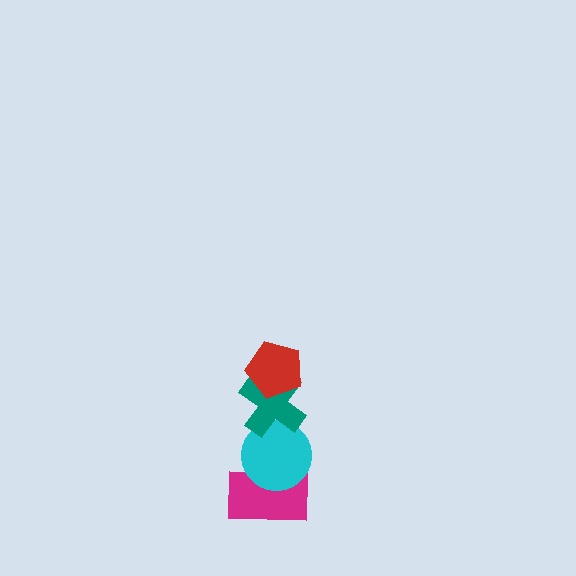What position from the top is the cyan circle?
The cyan circle is 3rd from the top.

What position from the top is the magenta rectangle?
The magenta rectangle is 4th from the top.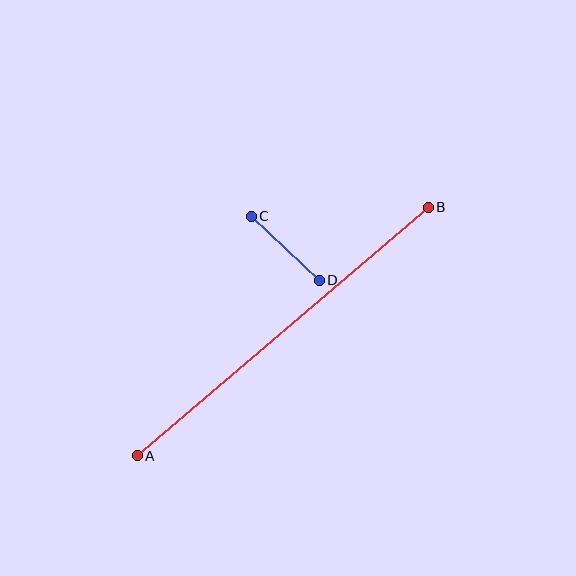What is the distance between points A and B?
The distance is approximately 383 pixels.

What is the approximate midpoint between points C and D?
The midpoint is at approximately (285, 248) pixels.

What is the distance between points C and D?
The distance is approximately 93 pixels.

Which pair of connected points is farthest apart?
Points A and B are farthest apart.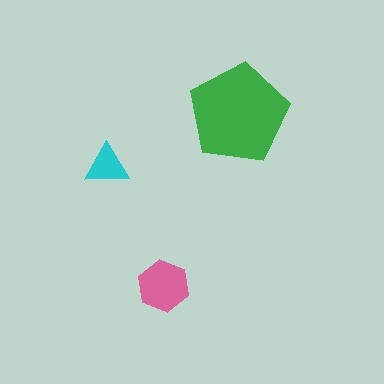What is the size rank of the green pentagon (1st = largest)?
1st.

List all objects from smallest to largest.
The cyan triangle, the pink hexagon, the green pentagon.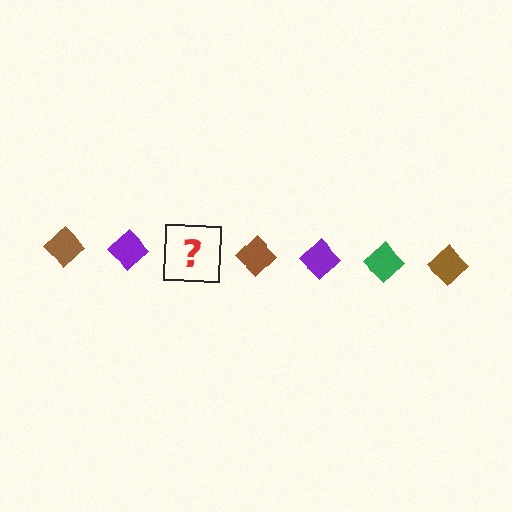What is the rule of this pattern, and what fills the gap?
The rule is that the pattern cycles through brown, purple, green diamonds. The gap should be filled with a green diamond.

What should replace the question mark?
The question mark should be replaced with a green diamond.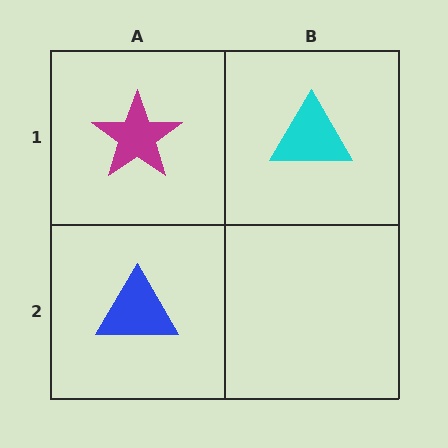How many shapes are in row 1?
2 shapes.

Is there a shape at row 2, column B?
No, that cell is empty.